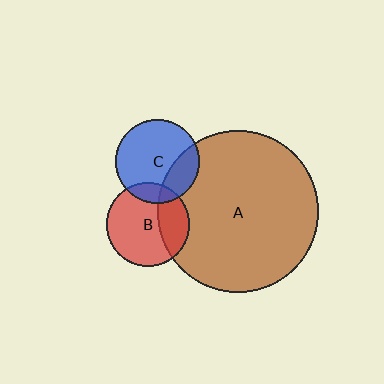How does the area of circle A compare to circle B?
Approximately 3.7 times.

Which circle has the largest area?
Circle A (brown).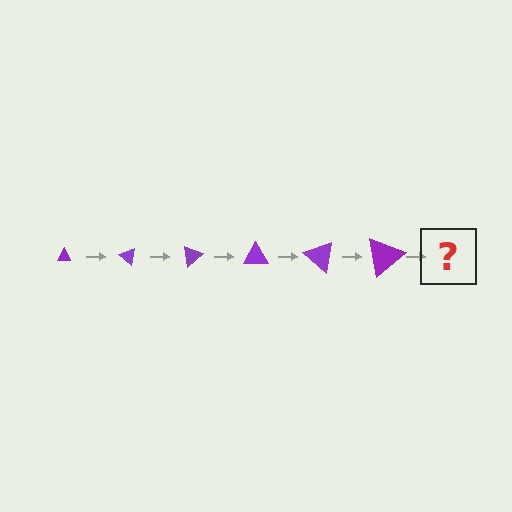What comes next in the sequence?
The next element should be a triangle, larger than the previous one and rotated 240 degrees from the start.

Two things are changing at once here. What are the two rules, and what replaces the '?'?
The two rules are that the triangle grows larger each step and it rotates 40 degrees each step. The '?' should be a triangle, larger than the previous one and rotated 240 degrees from the start.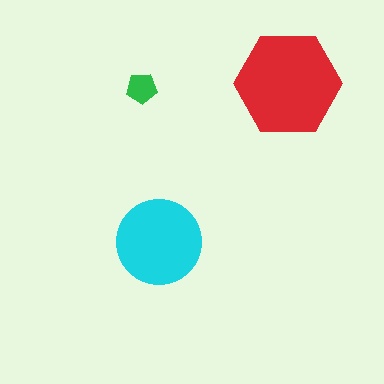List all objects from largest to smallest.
The red hexagon, the cyan circle, the green pentagon.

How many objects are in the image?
There are 3 objects in the image.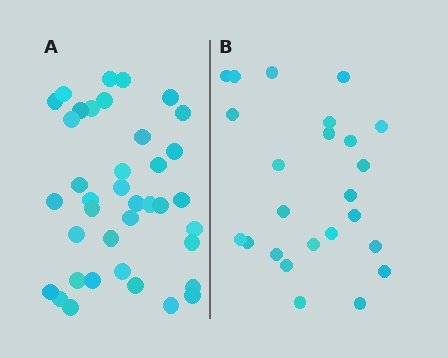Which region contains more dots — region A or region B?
Region A (the left region) has more dots.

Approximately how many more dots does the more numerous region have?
Region A has approximately 15 more dots than region B.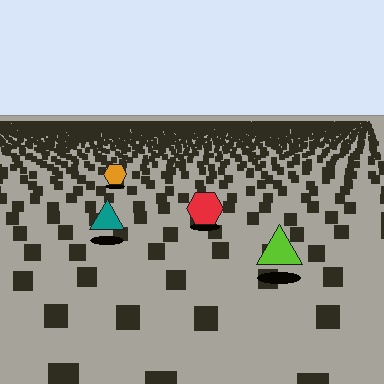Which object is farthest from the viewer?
The orange hexagon is farthest from the viewer. It appears smaller and the ground texture around it is denser.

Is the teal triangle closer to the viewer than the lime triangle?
No. The lime triangle is closer — you can tell from the texture gradient: the ground texture is coarser near it.